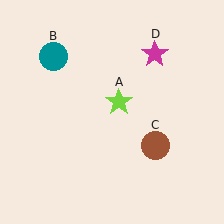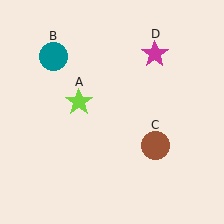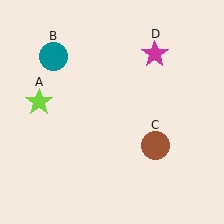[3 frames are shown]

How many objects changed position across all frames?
1 object changed position: lime star (object A).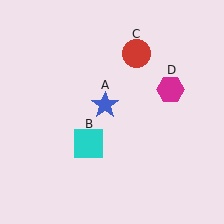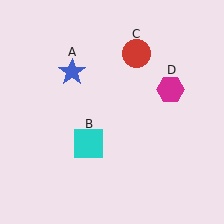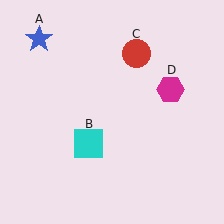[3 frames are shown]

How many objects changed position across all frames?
1 object changed position: blue star (object A).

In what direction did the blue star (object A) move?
The blue star (object A) moved up and to the left.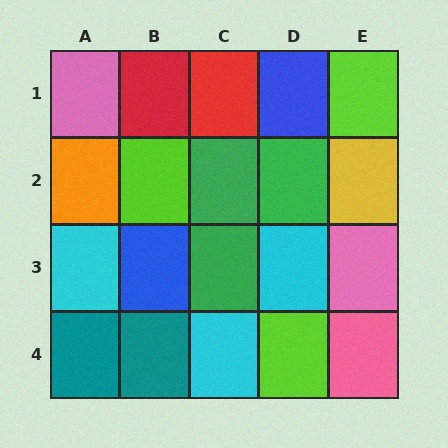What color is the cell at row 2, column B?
Lime.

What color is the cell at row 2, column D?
Green.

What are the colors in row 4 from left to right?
Teal, teal, cyan, lime, pink.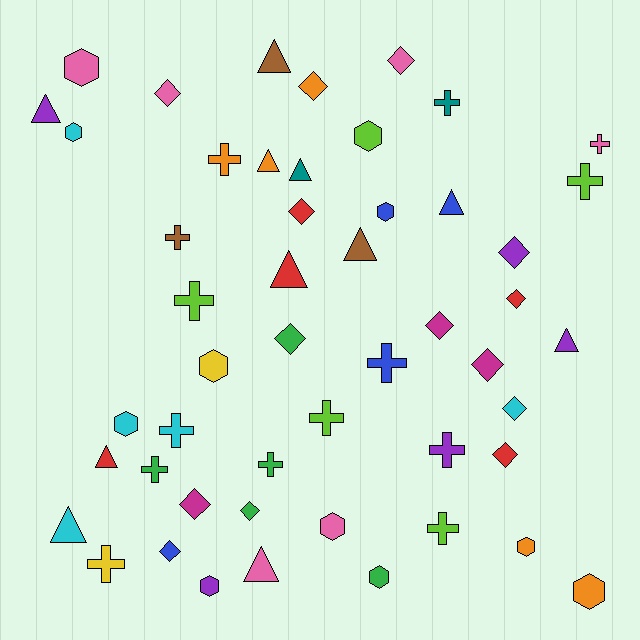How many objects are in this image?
There are 50 objects.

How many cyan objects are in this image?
There are 5 cyan objects.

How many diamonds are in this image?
There are 14 diamonds.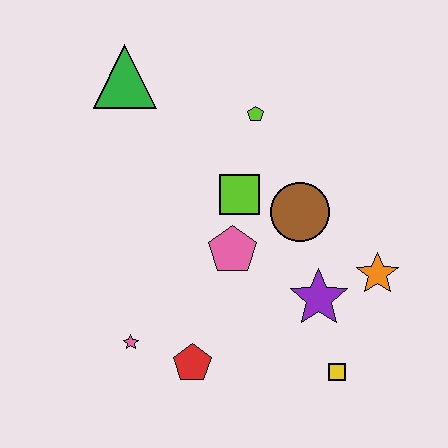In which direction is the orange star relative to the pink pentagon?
The orange star is to the right of the pink pentagon.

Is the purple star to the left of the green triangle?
No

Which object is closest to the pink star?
The red pentagon is closest to the pink star.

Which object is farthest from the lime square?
The yellow square is farthest from the lime square.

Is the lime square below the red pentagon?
No